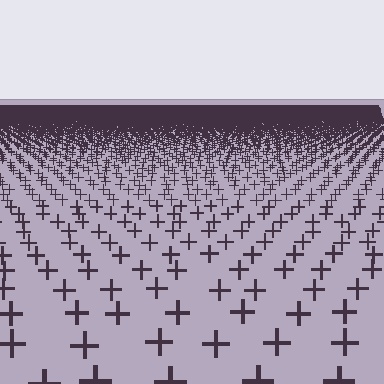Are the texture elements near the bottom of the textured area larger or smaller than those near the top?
Larger. Near the bottom, elements are closer to the viewer and appear at a bigger on-screen size.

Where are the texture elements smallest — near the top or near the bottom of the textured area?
Near the top.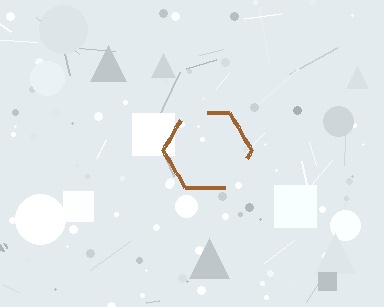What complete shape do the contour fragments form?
The contour fragments form a hexagon.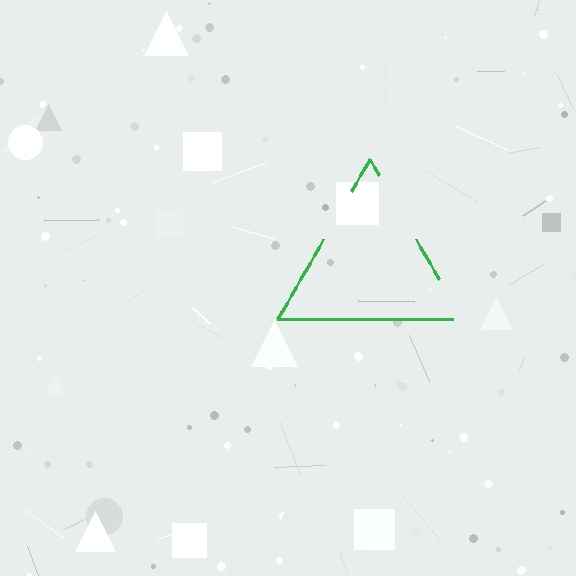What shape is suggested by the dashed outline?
The dashed outline suggests a triangle.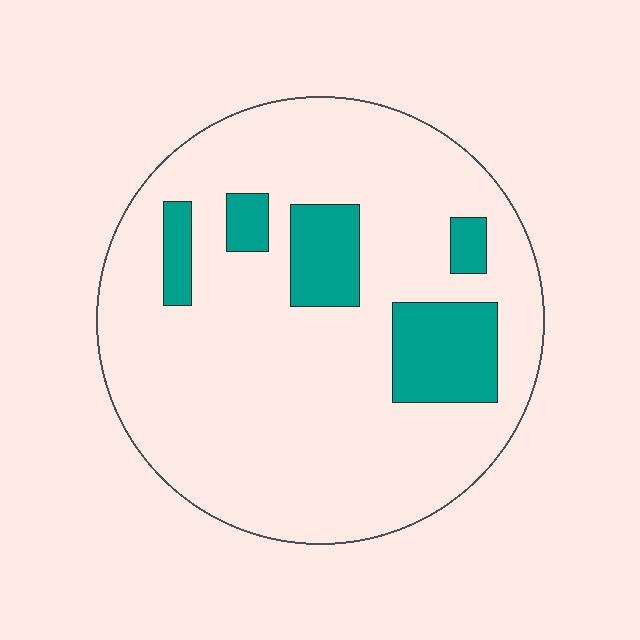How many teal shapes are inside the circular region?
5.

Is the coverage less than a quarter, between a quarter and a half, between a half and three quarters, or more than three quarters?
Less than a quarter.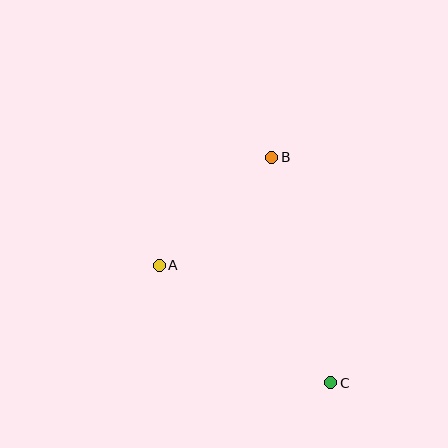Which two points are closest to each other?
Points A and B are closest to each other.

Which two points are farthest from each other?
Points B and C are farthest from each other.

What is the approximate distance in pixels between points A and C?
The distance between A and C is approximately 208 pixels.